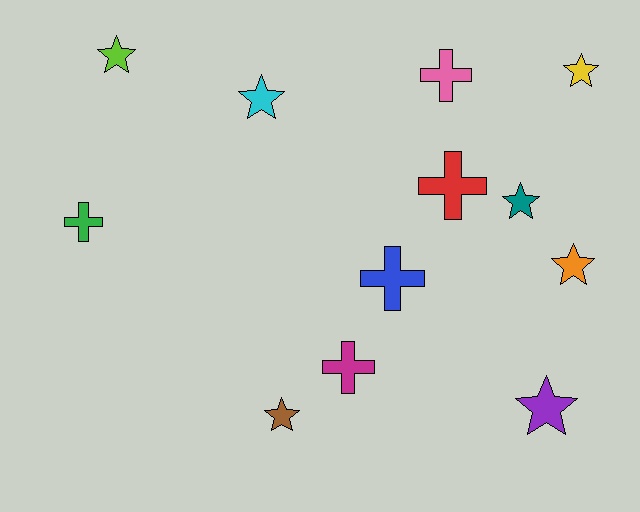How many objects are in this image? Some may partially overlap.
There are 12 objects.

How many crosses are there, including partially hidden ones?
There are 5 crosses.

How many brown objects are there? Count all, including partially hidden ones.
There is 1 brown object.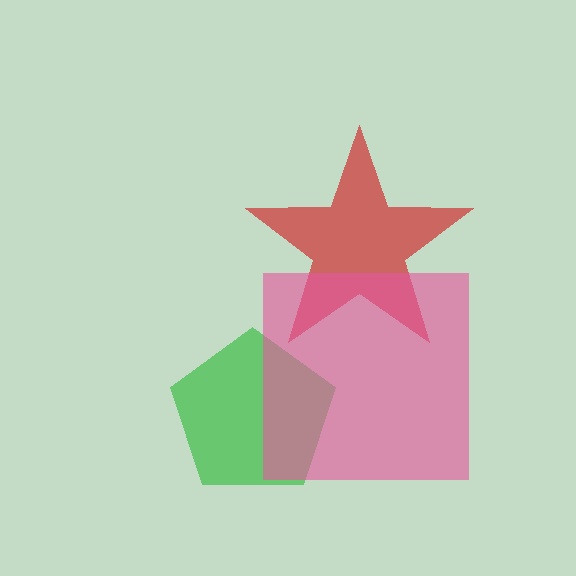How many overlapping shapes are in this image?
There are 3 overlapping shapes in the image.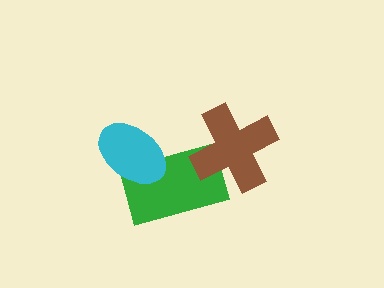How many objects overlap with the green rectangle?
2 objects overlap with the green rectangle.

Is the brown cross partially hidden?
No, no other shape covers it.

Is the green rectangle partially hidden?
Yes, it is partially covered by another shape.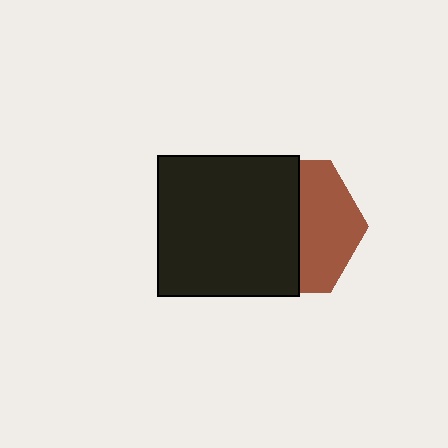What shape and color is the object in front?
The object in front is a black square.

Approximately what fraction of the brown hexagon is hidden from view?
Roughly 56% of the brown hexagon is hidden behind the black square.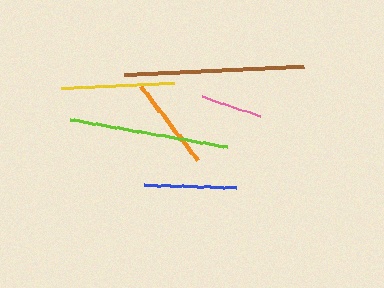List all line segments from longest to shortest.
From longest to shortest: brown, lime, yellow, orange, blue, pink.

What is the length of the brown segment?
The brown segment is approximately 181 pixels long.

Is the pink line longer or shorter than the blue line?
The blue line is longer than the pink line.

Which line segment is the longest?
The brown line is the longest at approximately 181 pixels.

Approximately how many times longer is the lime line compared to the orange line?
The lime line is approximately 1.7 times the length of the orange line.